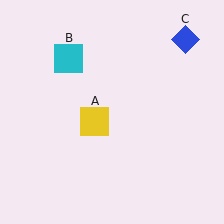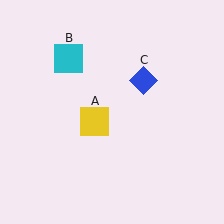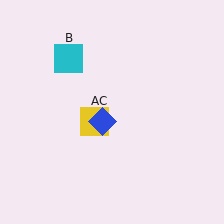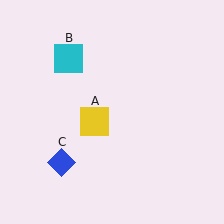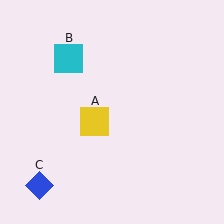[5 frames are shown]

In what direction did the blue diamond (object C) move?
The blue diamond (object C) moved down and to the left.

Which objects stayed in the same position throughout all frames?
Yellow square (object A) and cyan square (object B) remained stationary.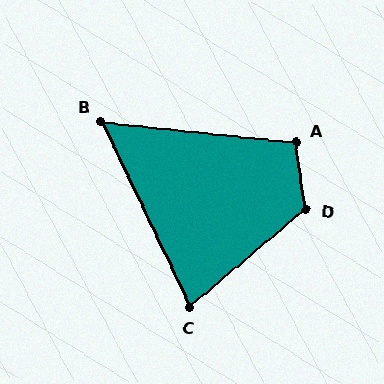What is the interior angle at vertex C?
Approximately 76 degrees (acute).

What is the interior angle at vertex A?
Approximately 104 degrees (obtuse).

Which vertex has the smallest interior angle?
B, at approximately 59 degrees.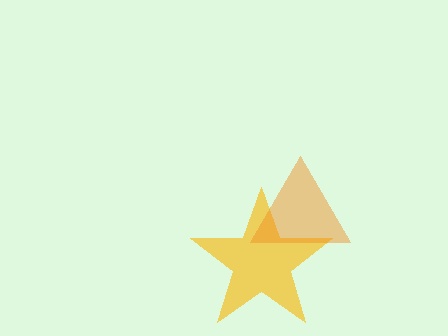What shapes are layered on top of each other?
The layered shapes are: a yellow star, an orange triangle.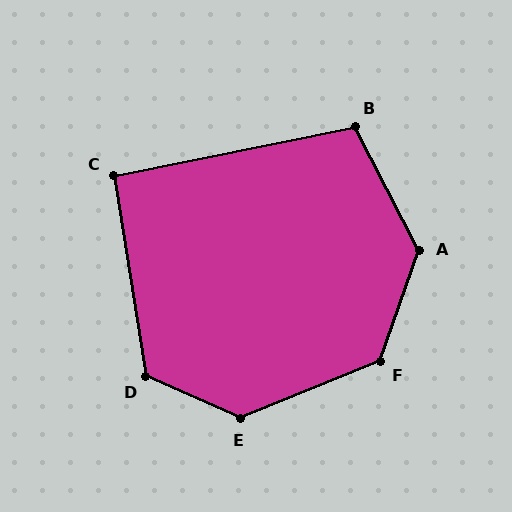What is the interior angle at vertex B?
Approximately 106 degrees (obtuse).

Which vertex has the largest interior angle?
E, at approximately 134 degrees.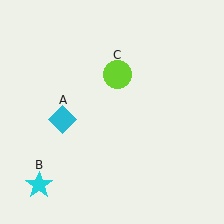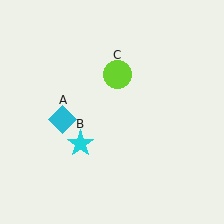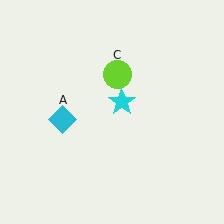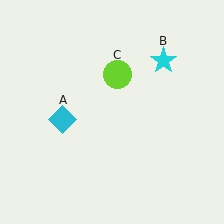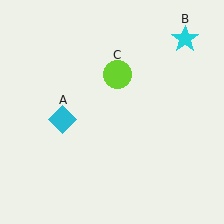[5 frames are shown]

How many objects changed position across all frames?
1 object changed position: cyan star (object B).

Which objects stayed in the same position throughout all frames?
Cyan diamond (object A) and lime circle (object C) remained stationary.